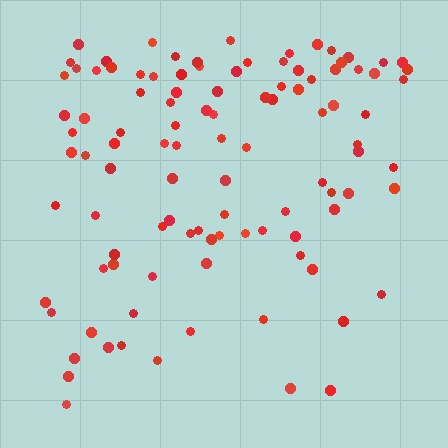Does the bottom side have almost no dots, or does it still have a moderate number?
Still a moderate number, just noticeably fewer than the top.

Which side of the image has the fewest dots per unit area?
The bottom.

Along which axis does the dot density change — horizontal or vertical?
Vertical.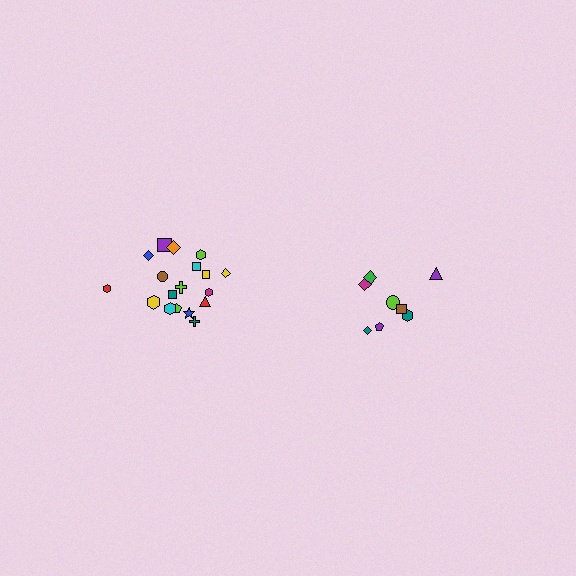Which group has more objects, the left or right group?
The left group.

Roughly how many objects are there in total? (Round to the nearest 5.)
Roughly 25 objects in total.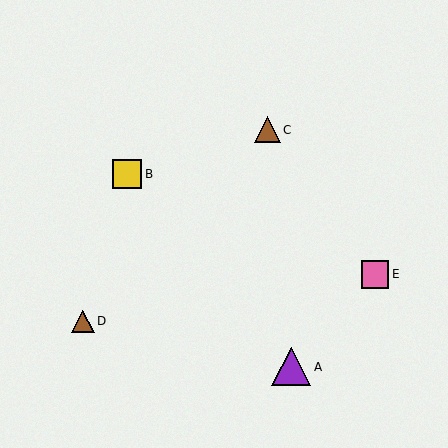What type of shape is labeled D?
Shape D is a brown triangle.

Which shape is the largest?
The purple triangle (labeled A) is the largest.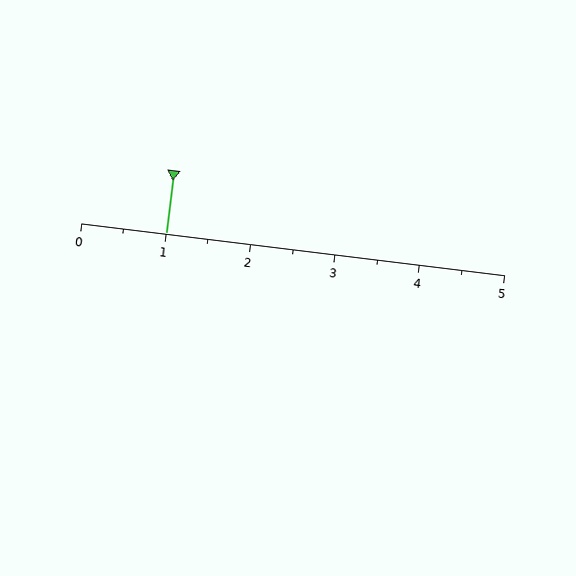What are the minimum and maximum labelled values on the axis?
The axis runs from 0 to 5.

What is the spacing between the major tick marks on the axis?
The major ticks are spaced 1 apart.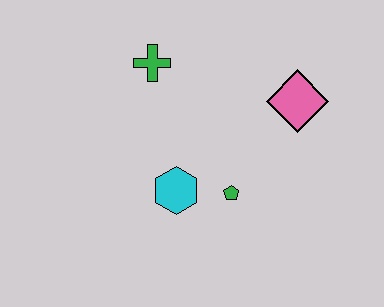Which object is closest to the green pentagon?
The cyan hexagon is closest to the green pentagon.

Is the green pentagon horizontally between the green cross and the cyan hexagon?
No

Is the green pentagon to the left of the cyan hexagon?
No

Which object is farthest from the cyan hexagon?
The pink diamond is farthest from the cyan hexagon.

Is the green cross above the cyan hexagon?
Yes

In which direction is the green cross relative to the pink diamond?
The green cross is to the left of the pink diamond.